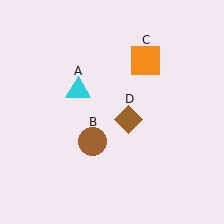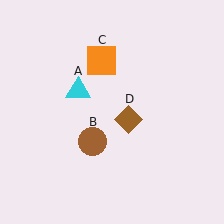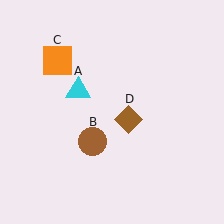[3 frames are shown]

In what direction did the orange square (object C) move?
The orange square (object C) moved left.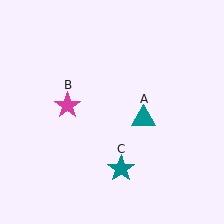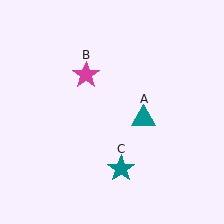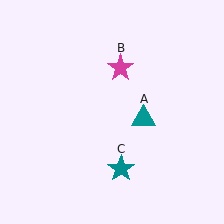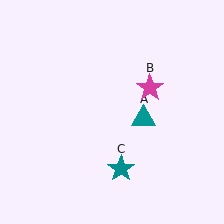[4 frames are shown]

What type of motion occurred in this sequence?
The magenta star (object B) rotated clockwise around the center of the scene.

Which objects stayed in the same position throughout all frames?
Teal triangle (object A) and teal star (object C) remained stationary.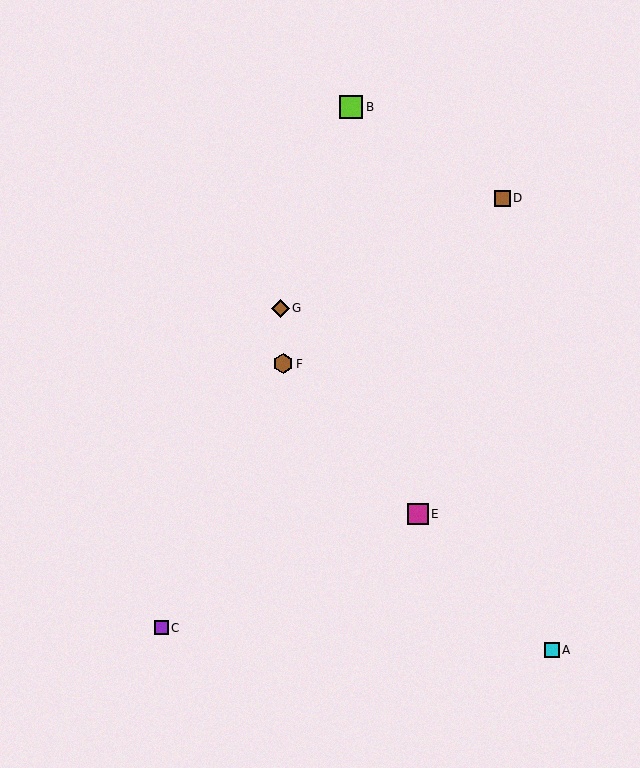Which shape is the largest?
The lime square (labeled B) is the largest.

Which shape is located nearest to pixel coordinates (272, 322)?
The brown diamond (labeled G) at (280, 308) is nearest to that location.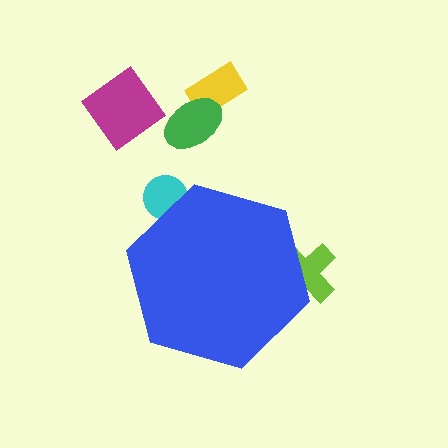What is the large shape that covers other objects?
A blue hexagon.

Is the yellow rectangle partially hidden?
No, the yellow rectangle is fully visible.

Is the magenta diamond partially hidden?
No, the magenta diamond is fully visible.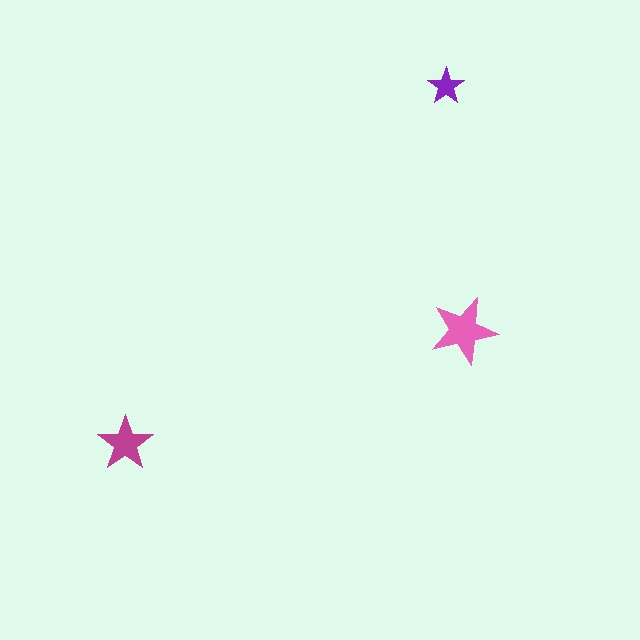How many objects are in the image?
There are 3 objects in the image.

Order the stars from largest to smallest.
the pink one, the magenta one, the purple one.